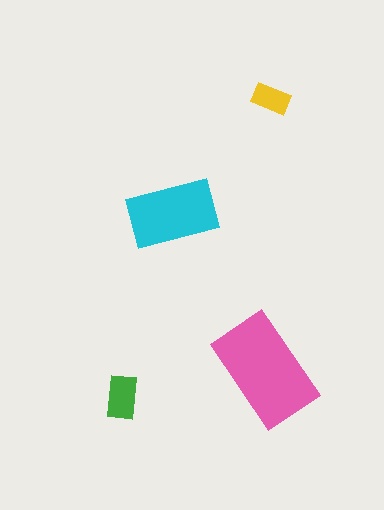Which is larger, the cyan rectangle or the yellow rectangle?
The cyan one.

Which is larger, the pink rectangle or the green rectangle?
The pink one.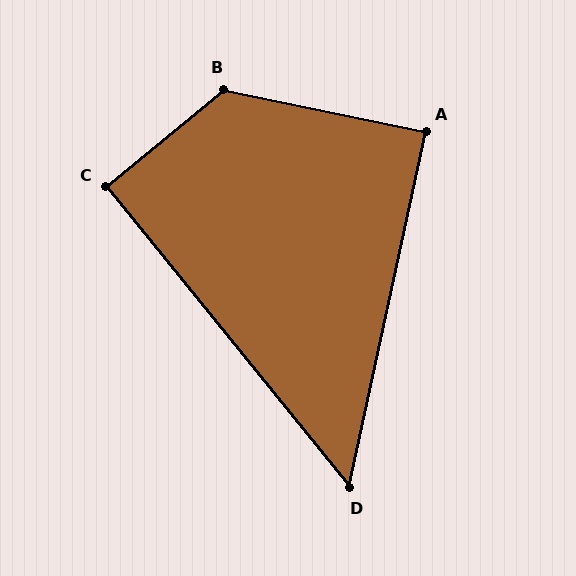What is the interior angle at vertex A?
Approximately 90 degrees (approximately right).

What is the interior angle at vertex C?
Approximately 90 degrees (approximately right).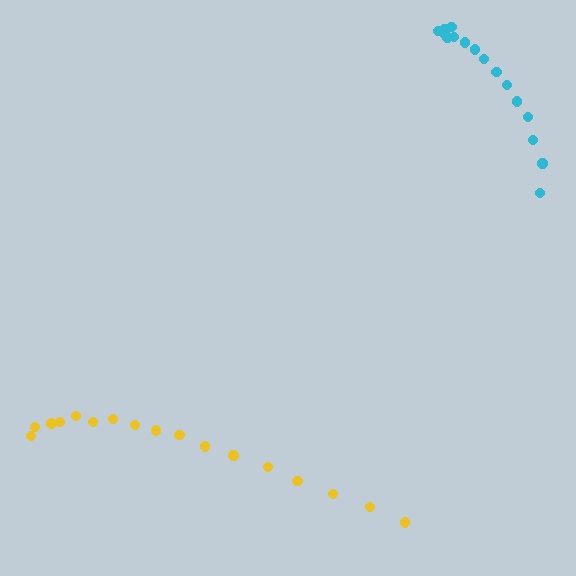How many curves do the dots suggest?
There are 2 distinct paths.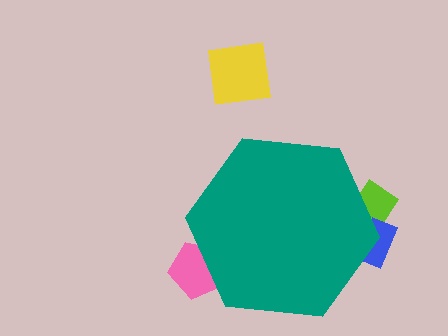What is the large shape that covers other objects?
A teal hexagon.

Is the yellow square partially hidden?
No, the yellow square is fully visible.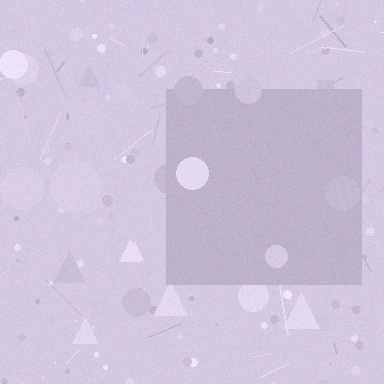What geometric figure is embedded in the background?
A square is embedded in the background.